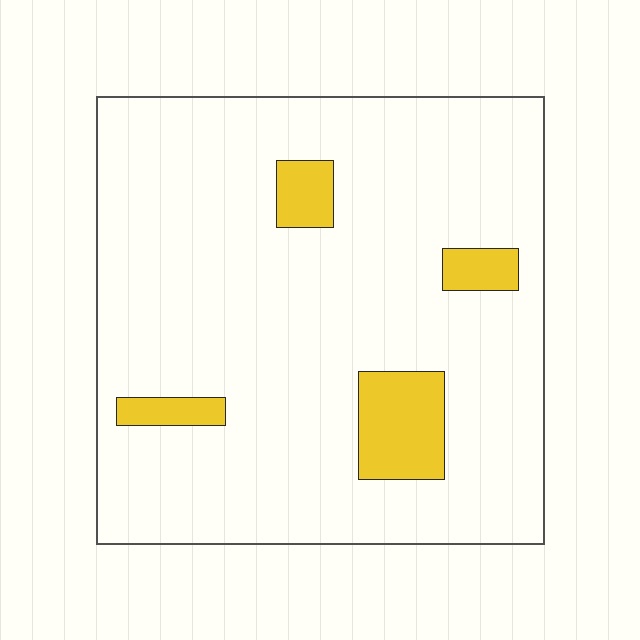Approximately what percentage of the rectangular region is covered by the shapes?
Approximately 10%.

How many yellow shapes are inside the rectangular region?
4.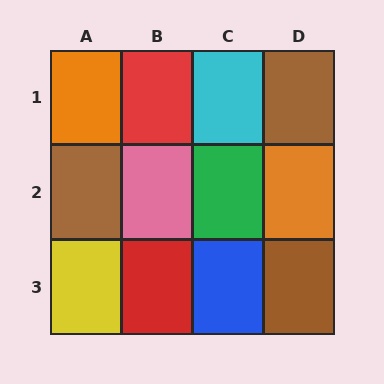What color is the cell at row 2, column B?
Pink.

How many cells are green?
1 cell is green.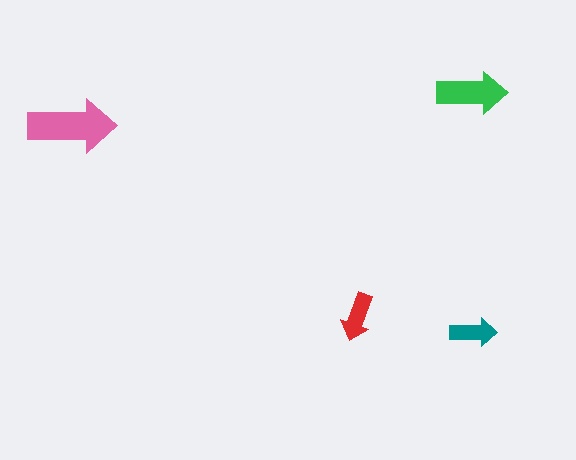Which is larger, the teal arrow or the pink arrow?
The pink one.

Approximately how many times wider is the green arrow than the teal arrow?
About 1.5 times wider.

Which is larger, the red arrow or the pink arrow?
The pink one.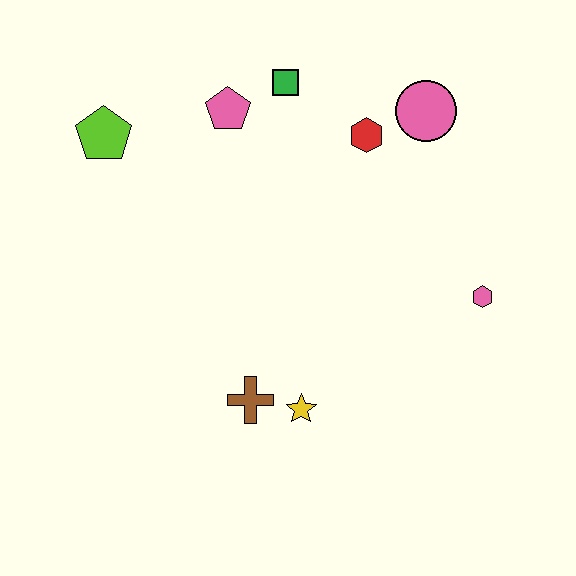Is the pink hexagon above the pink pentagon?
No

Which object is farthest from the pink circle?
The brown cross is farthest from the pink circle.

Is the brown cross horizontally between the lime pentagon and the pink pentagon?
No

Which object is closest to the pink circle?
The red hexagon is closest to the pink circle.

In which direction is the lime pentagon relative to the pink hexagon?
The lime pentagon is to the left of the pink hexagon.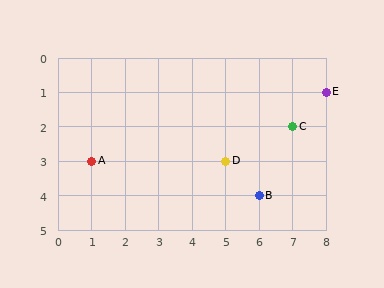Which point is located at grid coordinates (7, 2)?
Point C is at (7, 2).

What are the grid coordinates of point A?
Point A is at grid coordinates (1, 3).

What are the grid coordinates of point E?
Point E is at grid coordinates (8, 1).